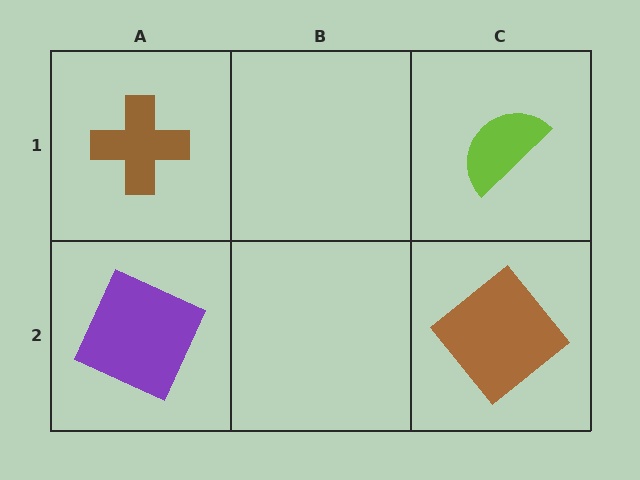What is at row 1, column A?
A brown cross.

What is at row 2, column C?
A brown diamond.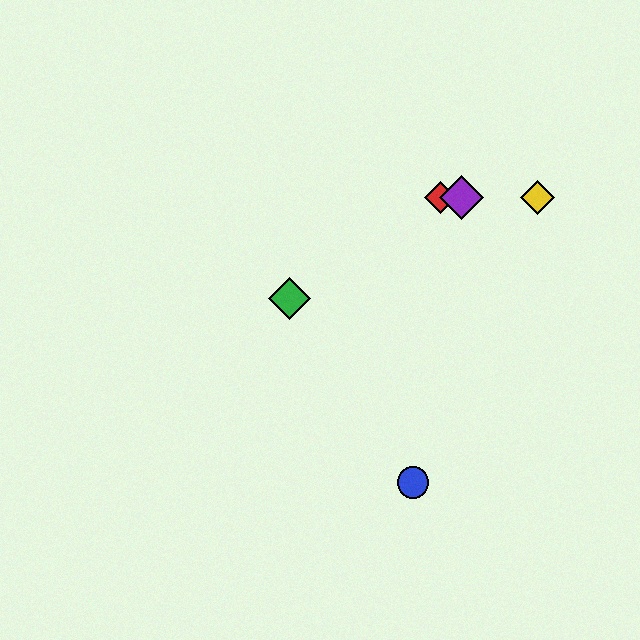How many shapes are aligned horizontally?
3 shapes (the red diamond, the yellow diamond, the purple diamond) are aligned horizontally.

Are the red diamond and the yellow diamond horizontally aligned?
Yes, both are at y≈198.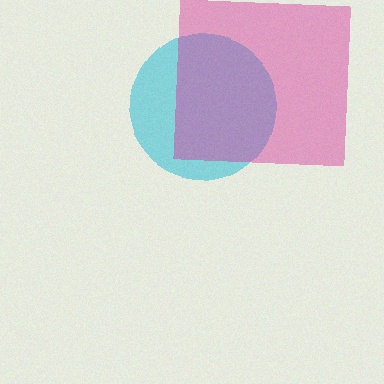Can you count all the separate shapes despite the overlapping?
Yes, there are 2 separate shapes.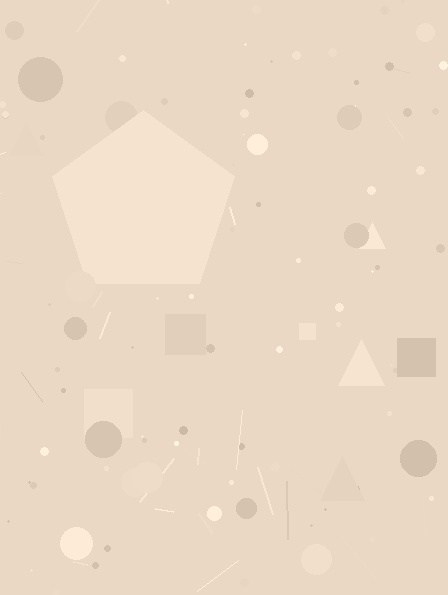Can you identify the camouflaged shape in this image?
The camouflaged shape is a pentagon.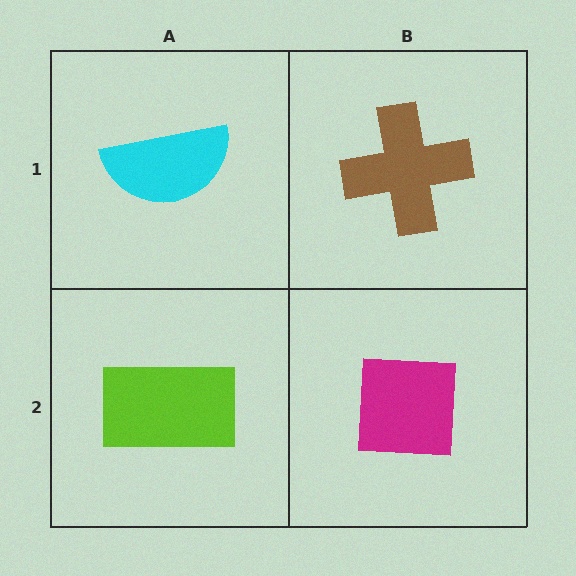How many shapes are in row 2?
2 shapes.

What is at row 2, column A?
A lime rectangle.